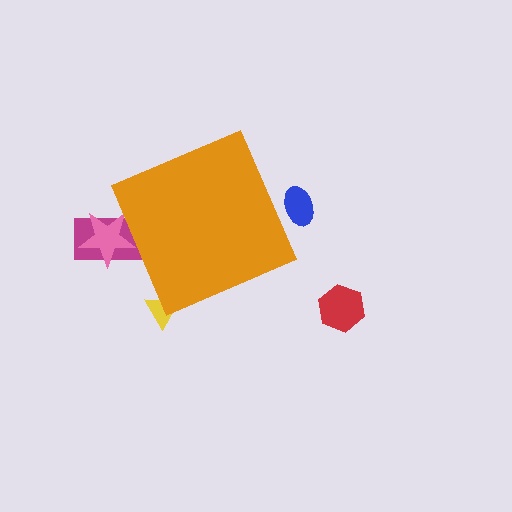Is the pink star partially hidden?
Yes, the pink star is partially hidden behind the orange diamond.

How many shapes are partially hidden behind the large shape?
4 shapes are partially hidden.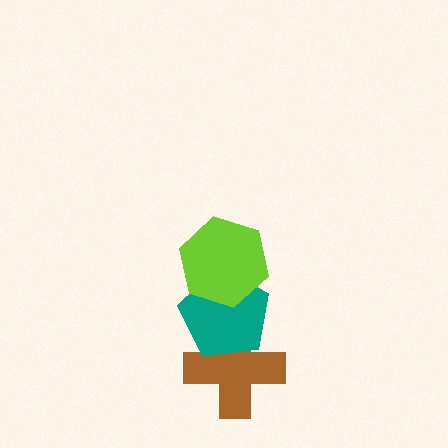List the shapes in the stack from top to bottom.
From top to bottom: the lime hexagon, the teal pentagon, the brown cross.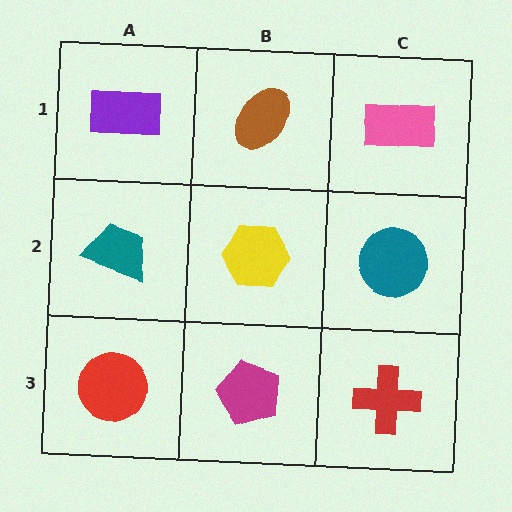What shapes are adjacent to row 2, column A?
A purple rectangle (row 1, column A), a red circle (row 3, column A), a yellow hexagon (row 2, column B).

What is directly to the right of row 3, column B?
A red cross.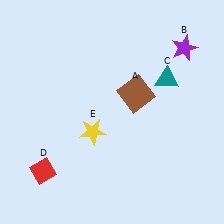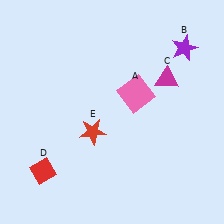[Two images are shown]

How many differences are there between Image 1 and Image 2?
There are 3 differences between the two images.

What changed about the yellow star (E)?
In Image 1, E is yellow. In Image 2, it changed to red.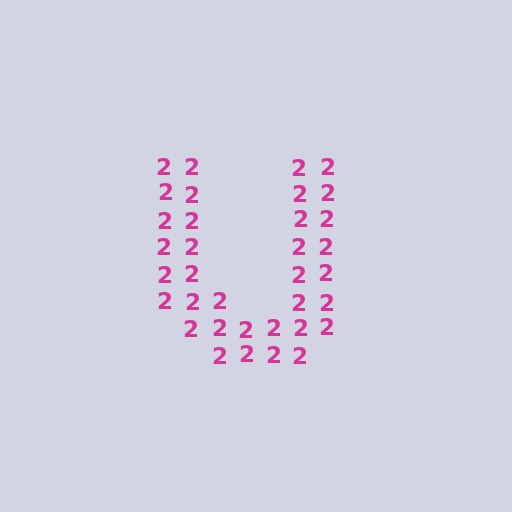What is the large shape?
The large shape is the letter U.